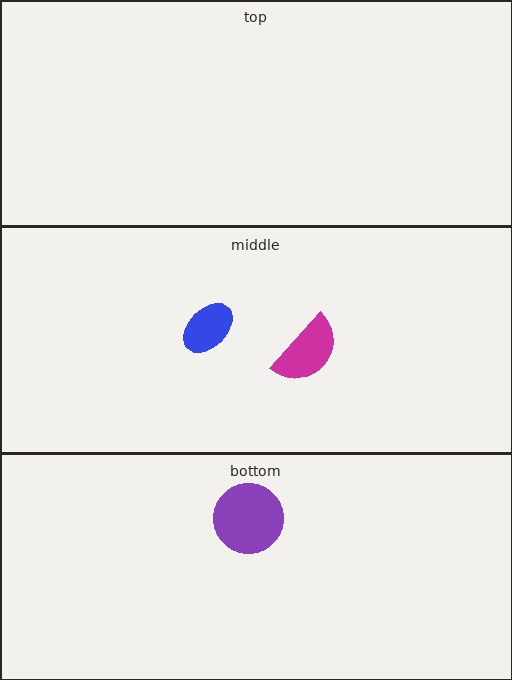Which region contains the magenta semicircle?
The middle region.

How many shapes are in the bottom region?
1.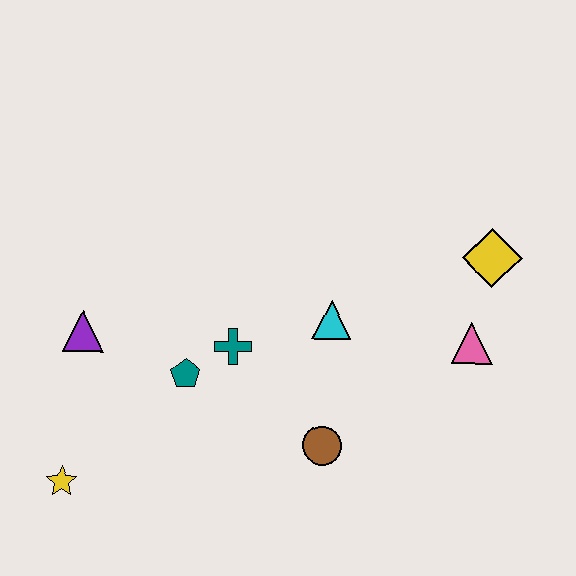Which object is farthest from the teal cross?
The yellow diamond is farthest from the teal cross.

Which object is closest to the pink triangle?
The yellow diamond is closest to the pink triangle.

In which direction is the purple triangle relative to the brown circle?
The purple triangle is to the left of the brown circle.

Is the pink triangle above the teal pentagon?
Yes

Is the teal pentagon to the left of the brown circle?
Yes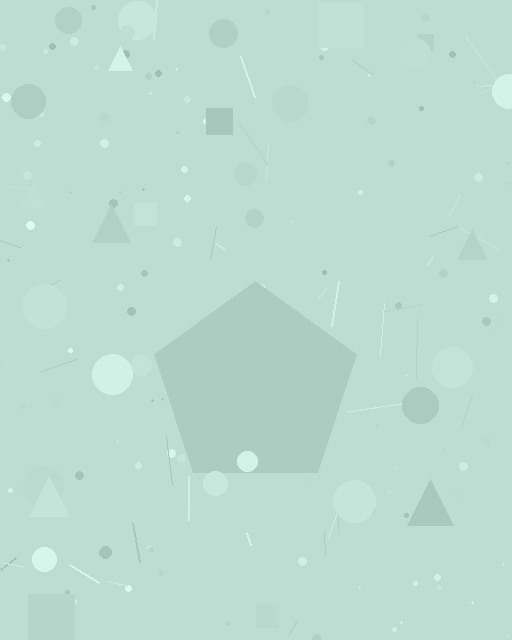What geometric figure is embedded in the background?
A pentagon is embedded in the background.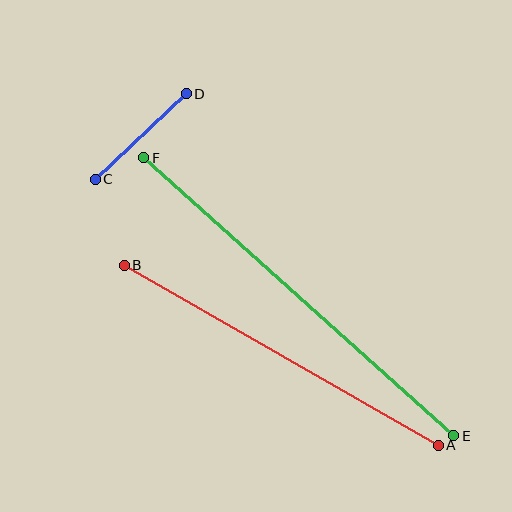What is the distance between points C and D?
The distance is approximately 125 pixels.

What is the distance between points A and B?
The distance is approximately 361 pixels.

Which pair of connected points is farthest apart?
Points E and F are farthest apart.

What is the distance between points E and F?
The distance is approximately 416 pixels.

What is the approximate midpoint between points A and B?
The midpoint is at approximately (281, 355) pixels.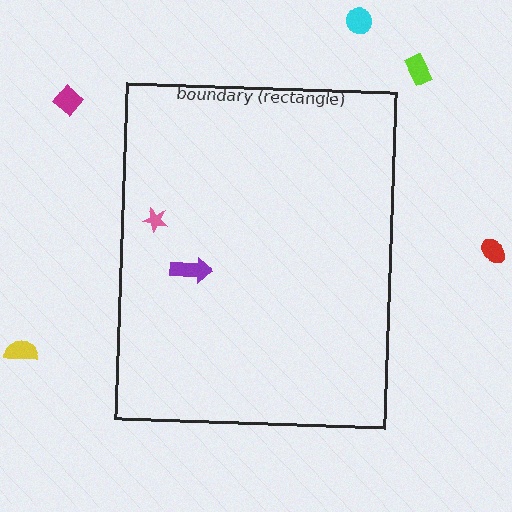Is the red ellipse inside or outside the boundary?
Outside.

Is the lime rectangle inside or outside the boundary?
Outside.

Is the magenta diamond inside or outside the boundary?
Outside.